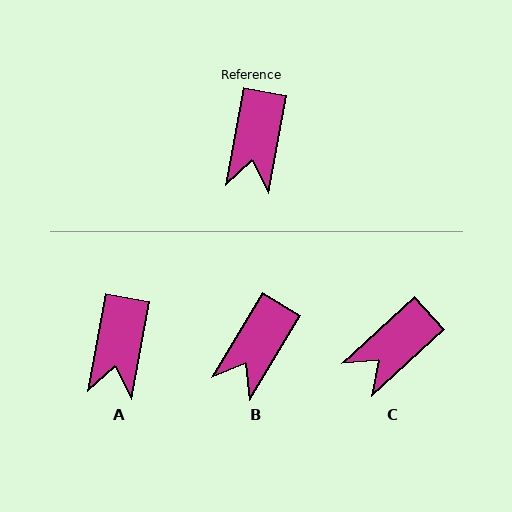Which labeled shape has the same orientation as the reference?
A.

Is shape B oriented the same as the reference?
No, it is off by about 21 degrees.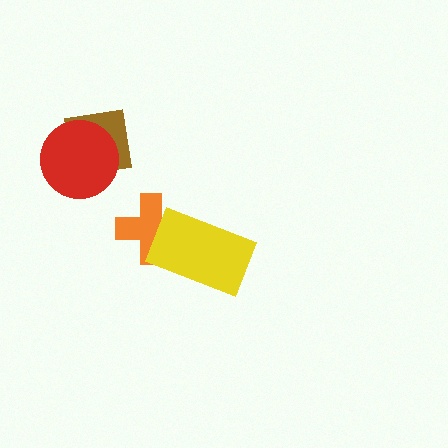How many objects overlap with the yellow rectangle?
1 object overlaps with the yellow rectangle.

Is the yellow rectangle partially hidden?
No, no other shape covers it.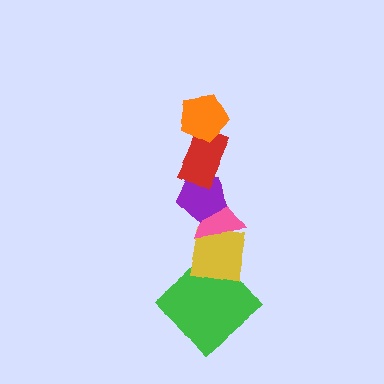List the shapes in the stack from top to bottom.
From top to bottom: the orange pentagon, the red rectangle, the purple pentagon, the pink triangle, the yellow square, the green diamond.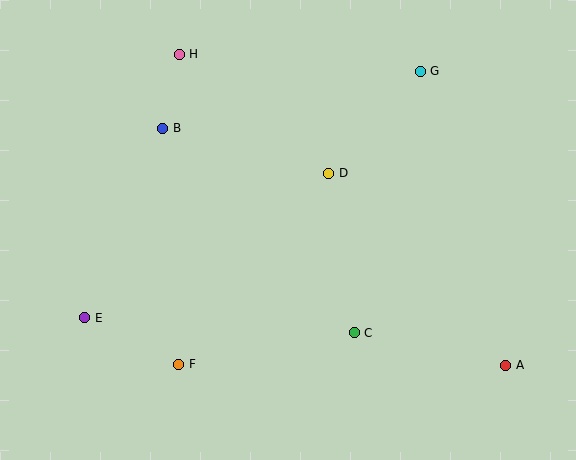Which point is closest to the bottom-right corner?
Point A is closest to the bottom-right corner.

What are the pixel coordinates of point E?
Point E is at (85, 318).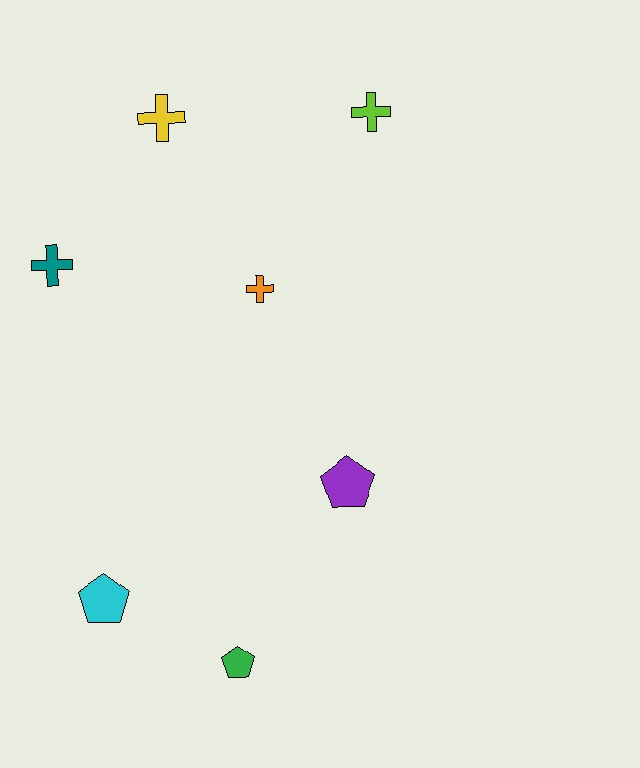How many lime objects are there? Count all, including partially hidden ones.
There is 1 lime object.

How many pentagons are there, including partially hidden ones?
There are 3 pentagons.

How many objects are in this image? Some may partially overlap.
There are 7 objects.